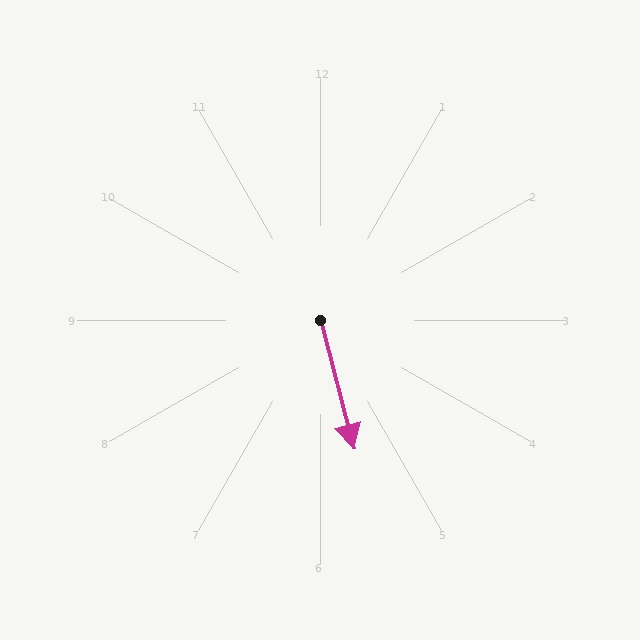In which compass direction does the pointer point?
South.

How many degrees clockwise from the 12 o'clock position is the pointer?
Approximately 165 degrees.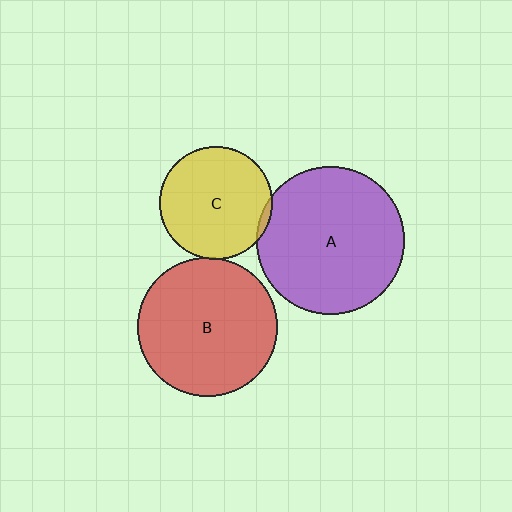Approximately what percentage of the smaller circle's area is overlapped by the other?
Approximately 5%.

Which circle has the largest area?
Circle A (purple).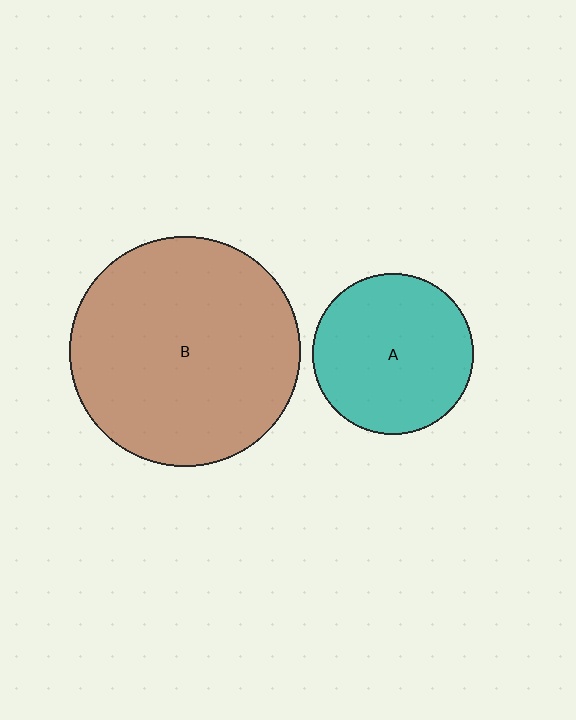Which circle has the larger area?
Circle B (brown).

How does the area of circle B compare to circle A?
Approximately 2.1 times.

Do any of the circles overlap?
No, none of the circles overlap.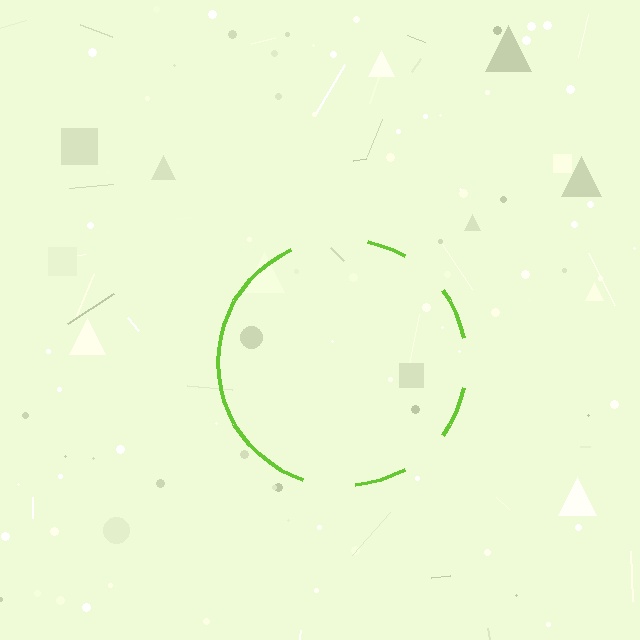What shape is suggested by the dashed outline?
The dashed outline suggests a circle.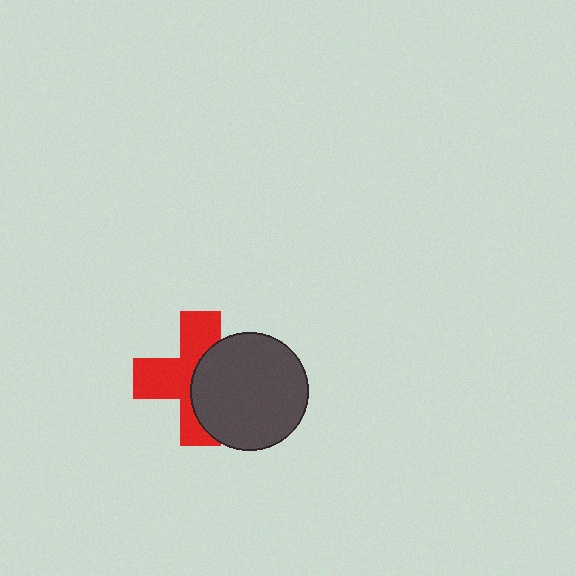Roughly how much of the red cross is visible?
About half of it is visible (roughly 55%).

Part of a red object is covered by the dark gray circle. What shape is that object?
It is a cross.